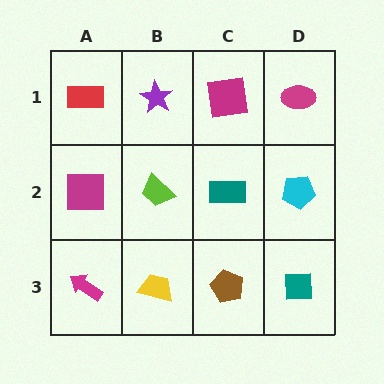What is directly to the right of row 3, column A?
A yellow trapezoid.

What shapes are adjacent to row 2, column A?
A red rectangle (row 1, column A), a magenta arrow (row 3, column A), a lime trapezoid (row 2, column B).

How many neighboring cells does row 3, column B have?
3.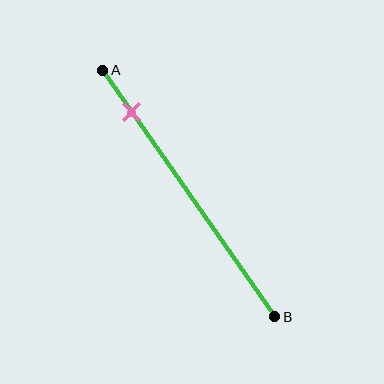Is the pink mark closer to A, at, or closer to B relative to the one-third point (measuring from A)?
The pink mark is closer to point A than the one-third point of segment AB.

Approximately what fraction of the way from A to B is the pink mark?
The pink mark is approximately 15% of the way from A to B.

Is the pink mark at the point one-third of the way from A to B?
No, the mark is at about 15% from A, not at the 33% one-third point.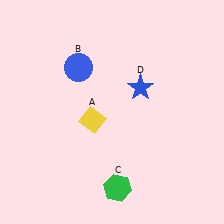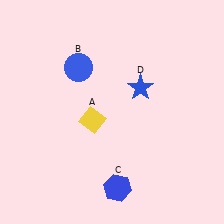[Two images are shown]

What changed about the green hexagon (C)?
In Image 1, C is green. In Image 2, it changed to blue.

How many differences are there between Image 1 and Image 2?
There is 1 difference between the two images.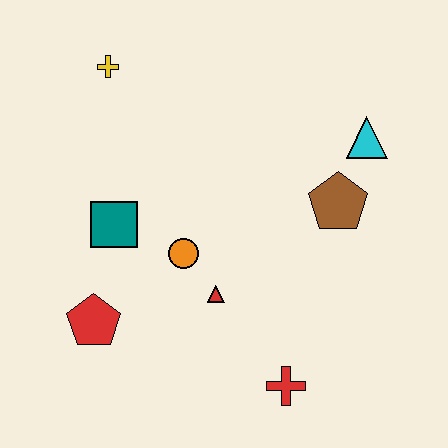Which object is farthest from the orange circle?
The cyan triangle is farthest from the orange circle.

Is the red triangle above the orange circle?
No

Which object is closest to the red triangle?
The orange circle is closest to the red triangle.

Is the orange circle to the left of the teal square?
No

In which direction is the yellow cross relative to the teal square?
The yellow cross is above the teal square.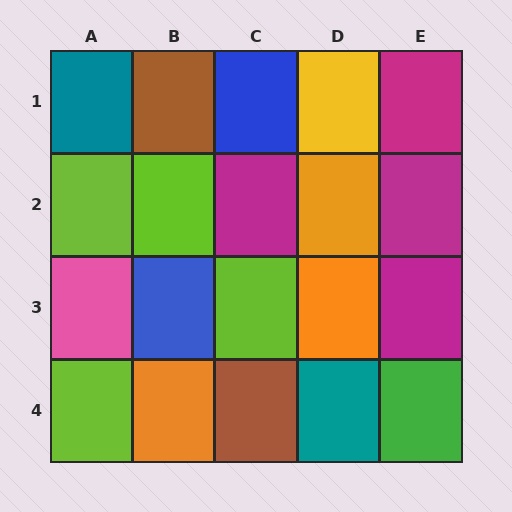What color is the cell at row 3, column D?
Orange.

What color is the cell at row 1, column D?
Yellow.